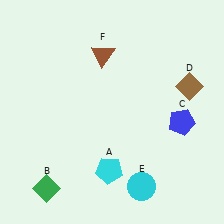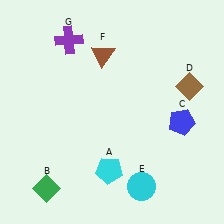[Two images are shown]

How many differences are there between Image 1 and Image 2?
There is 1 difference between the two images.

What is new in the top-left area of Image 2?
A purple cross (G) was added in the top-left area of Image 2.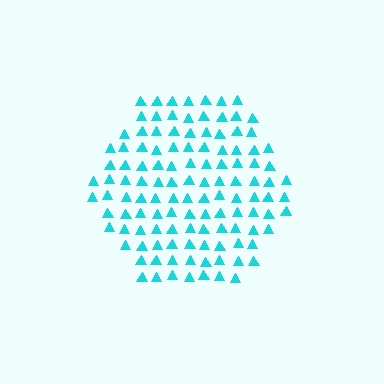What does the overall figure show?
The overall figure shows a hexagon.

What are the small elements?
The small elements are triangles.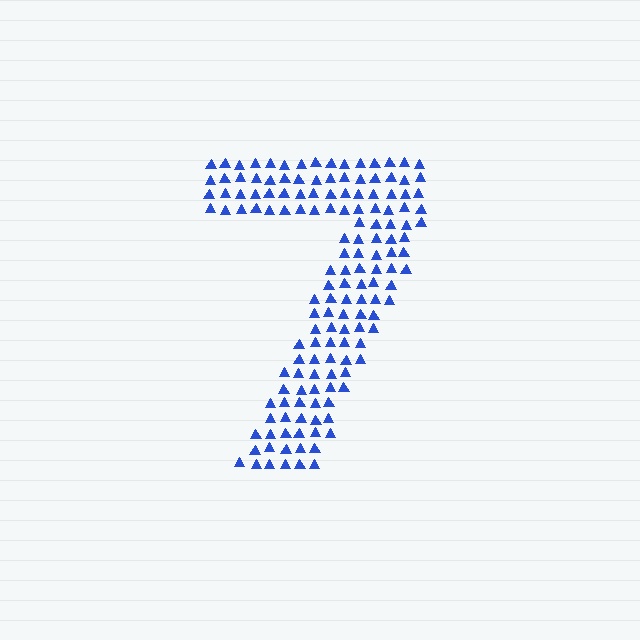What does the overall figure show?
The overall figure shows the digit 7.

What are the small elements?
The small elements are triangles.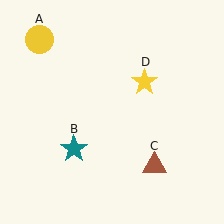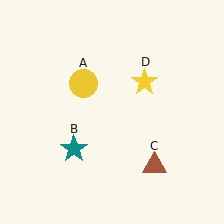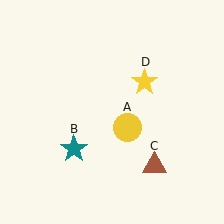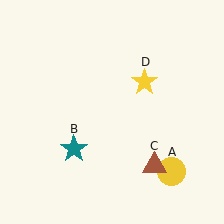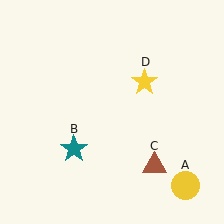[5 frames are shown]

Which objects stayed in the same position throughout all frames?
Teal star (object B) and brown triangle (object C) and yellow star (object D) remained stationary.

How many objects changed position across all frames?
1 object changed position: yellow circle (object A).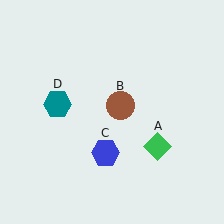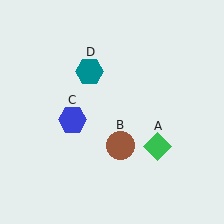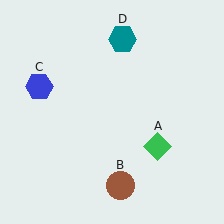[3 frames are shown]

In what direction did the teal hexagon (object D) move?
The teal hexagon (object D) moved up and to the right.